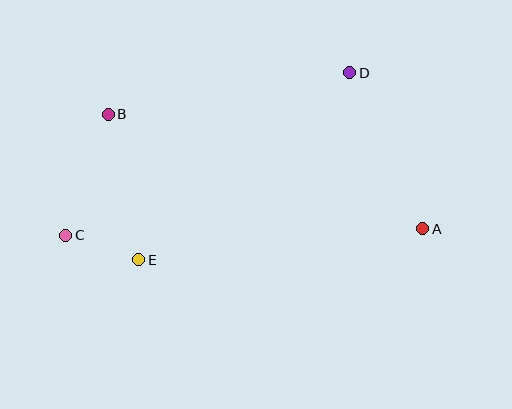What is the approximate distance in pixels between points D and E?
The distance between D and E is approximately 282 pixels.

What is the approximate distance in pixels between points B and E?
The distance between B and E is approximately 149 pixels.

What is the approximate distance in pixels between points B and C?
The distance between B and C is approximately 128 pixels.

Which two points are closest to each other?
Points C and E are closest to each other.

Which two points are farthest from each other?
Points A and C are farthest from each other.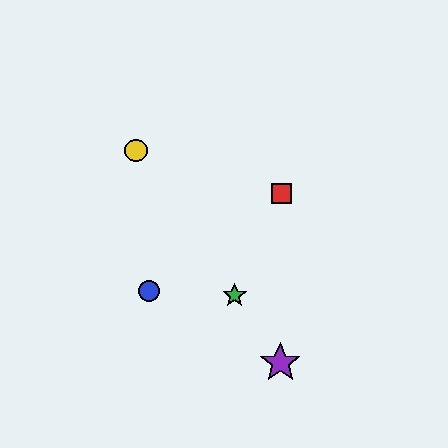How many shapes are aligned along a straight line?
3 shapes (the green star, the yellow circle, the purple star) are aligned along a straight line.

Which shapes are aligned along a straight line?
The green star, the yellow circle, the purple star are aligned along a straight line.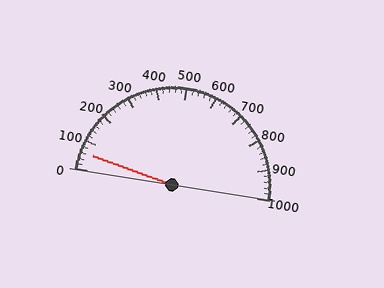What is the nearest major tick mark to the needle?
The nearest major tick mark is 100.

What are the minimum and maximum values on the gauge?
The gauge ranges from 0 to 1000.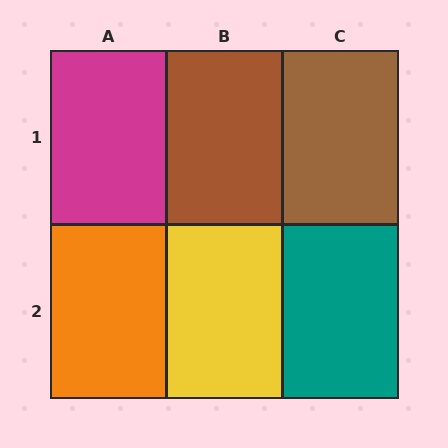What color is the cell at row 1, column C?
Brown.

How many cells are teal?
1 cell is teal.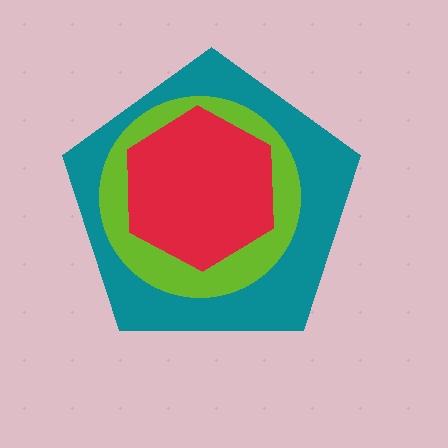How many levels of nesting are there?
3.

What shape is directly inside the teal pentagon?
The lime circle.